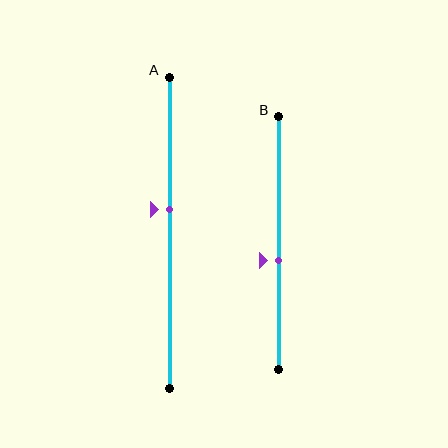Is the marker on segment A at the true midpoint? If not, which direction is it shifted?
No, the marker on segment A is shifted upward by about 8% of the segment length.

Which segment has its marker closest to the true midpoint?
Segment B has its marker closest to the true midpoint.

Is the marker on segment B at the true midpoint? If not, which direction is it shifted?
No, the marker on segment B is shifted downward by about 7% of the segment length.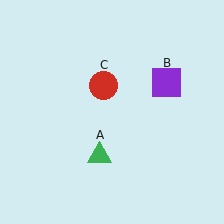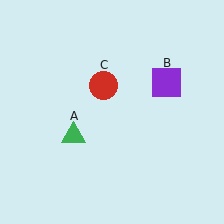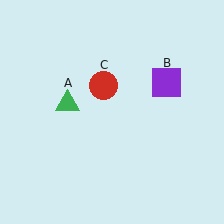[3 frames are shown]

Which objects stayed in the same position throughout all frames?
Purple square (object B) and red circle (object C) remained stationary.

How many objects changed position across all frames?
1 object changed position: green triangle (object A).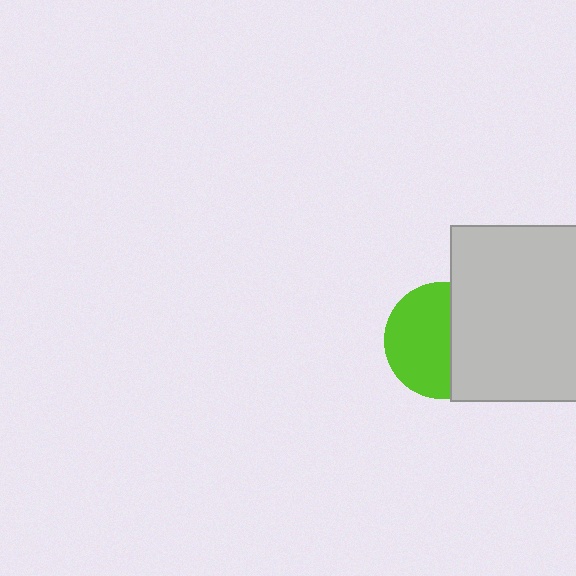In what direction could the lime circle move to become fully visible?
The lime circle could move left. That would shift it out from behind the light gray square entirely.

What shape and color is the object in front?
The object in front is a light gray square.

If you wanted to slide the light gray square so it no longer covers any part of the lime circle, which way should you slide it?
Slide it right — that is the most direct way to separate the two shapes.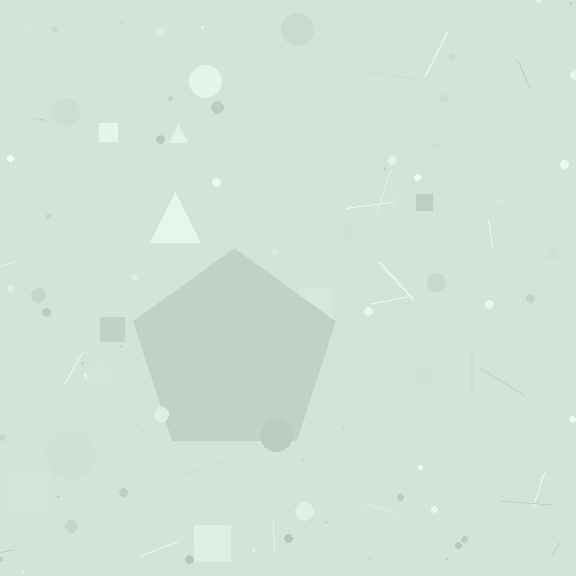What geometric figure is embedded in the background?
A pentagon is embedded in the background.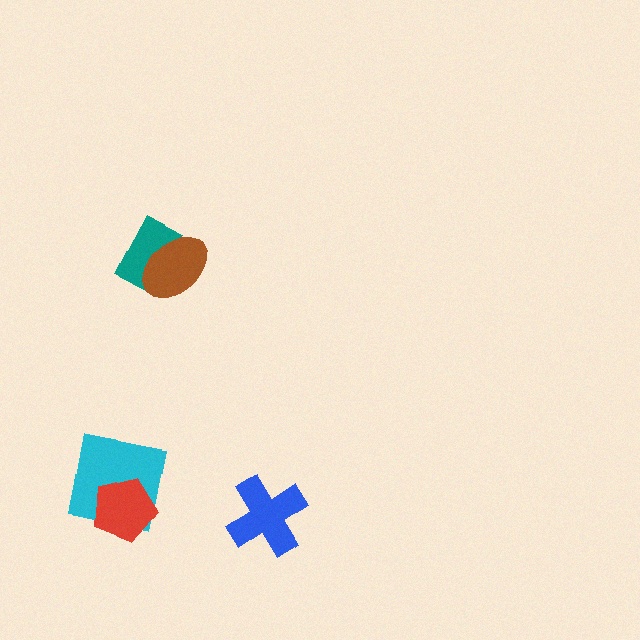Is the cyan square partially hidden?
Yes, it is partially covered by another shape.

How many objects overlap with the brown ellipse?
1 object overlaps with the brown ellipse.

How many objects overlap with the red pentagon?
1 object overlaps with the red pentagon.